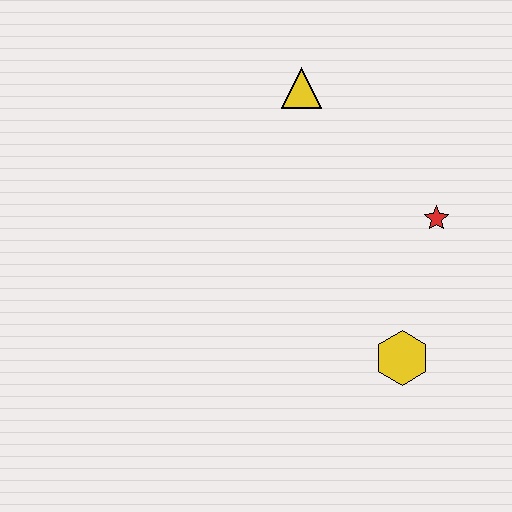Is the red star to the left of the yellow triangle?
No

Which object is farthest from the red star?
The yellow triangle is farthest from the red star.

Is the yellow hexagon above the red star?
No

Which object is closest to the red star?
The yellow hexagon is closest to the red star.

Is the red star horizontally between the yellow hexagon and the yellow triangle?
No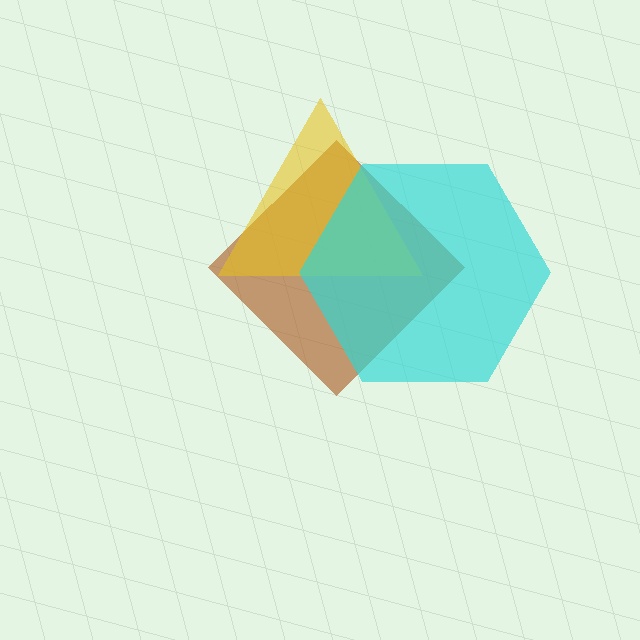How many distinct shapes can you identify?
There are 3 distinct shapes: a brown diamond, a yellow triangle, a cyan hexagon.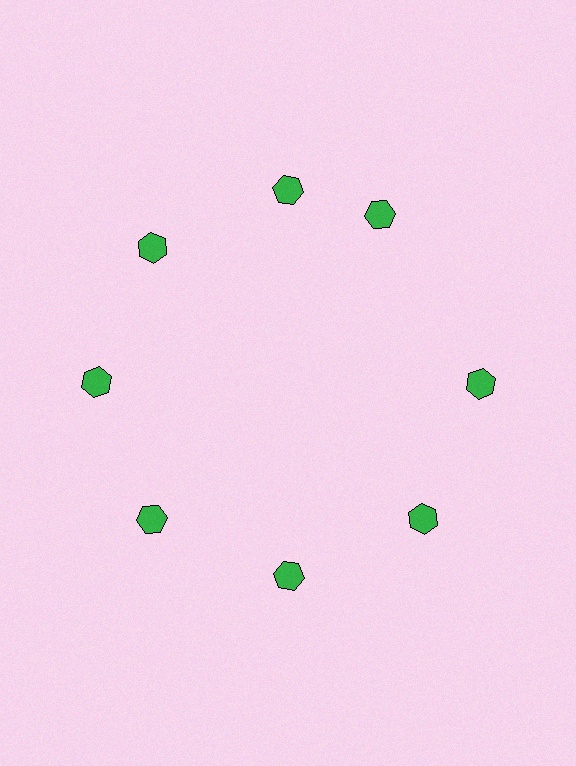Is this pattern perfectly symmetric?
No. The 8 green hexagons are arranged in a ring, but one element near the 2 o'clock position is rotated out of alignment along the ring, breaking the 8-fold rotational symmetry.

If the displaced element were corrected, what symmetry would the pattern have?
It would have 8-fold rotational symmetry — the pattern would map onto itself every 45 degrees.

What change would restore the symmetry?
The symmetry would be restored by rotating it back into even spacing with its neighbors so that all 8 hexagons sit at equal angles and equal distance from the center.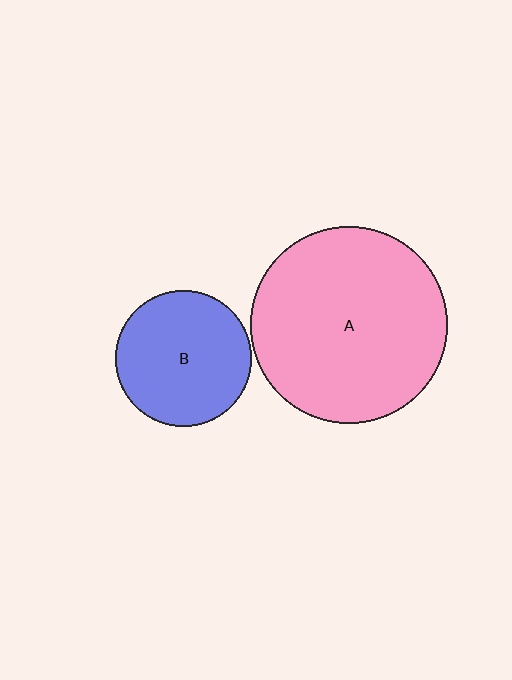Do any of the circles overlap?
No, none of the circles overlap.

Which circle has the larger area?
Circle A (pink).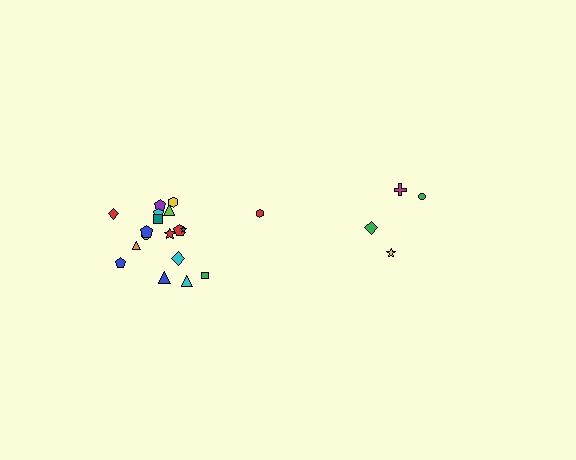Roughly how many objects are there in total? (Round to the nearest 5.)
Roughly 20 objects in total.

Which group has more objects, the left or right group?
The left group.